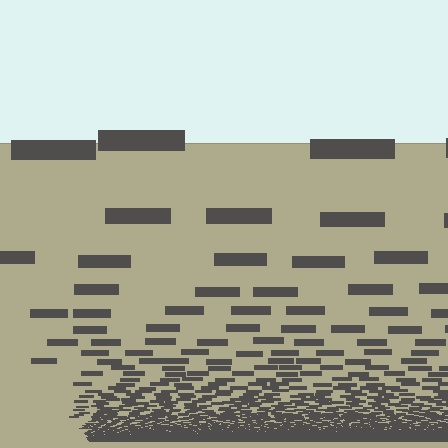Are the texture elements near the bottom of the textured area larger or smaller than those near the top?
Smaller. The gradient is inverted — elements near the bottom are smaller and denser.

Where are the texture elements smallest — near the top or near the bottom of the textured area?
Near the bottom.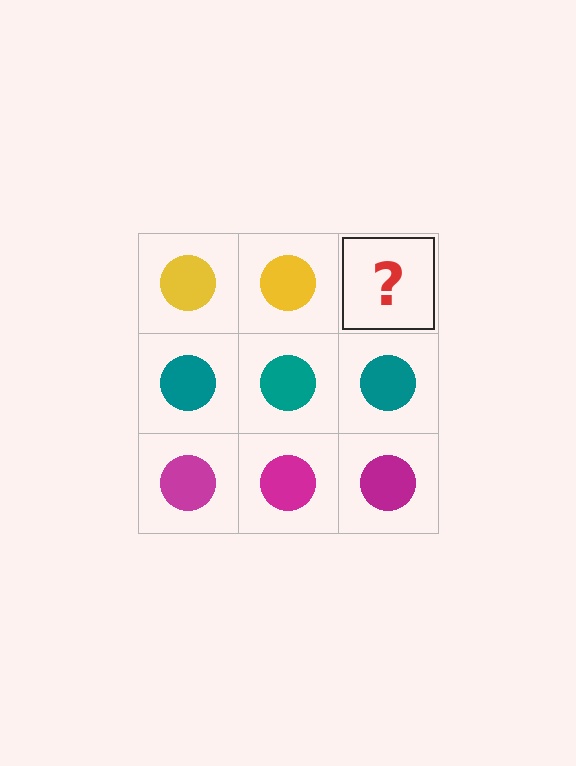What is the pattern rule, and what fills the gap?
The rule is that each row has a consistent color. The gap should be filled with a yellow circle.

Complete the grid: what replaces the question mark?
The question mark should be replaced with a yellow circle.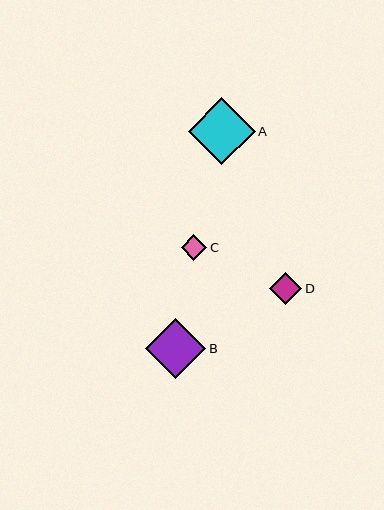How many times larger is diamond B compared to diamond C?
Diamond B is approximately 2.3 times the size of diamond C.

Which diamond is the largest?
Diamond A is the largest with a size of approximately 67 pixels.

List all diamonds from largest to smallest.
From largest to smallest: A, B, D, C.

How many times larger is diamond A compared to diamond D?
Diamond A is approximately 2.1 times the size of diamond D.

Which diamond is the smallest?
Diamond C is the smallest with a size of approximately 26 pixels.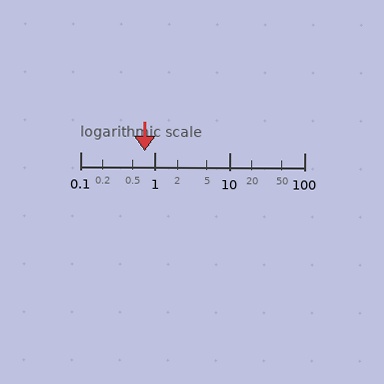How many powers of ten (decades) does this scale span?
The scale spans 3 decades, from 0.1 to 100.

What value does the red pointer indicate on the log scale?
The pointer indicates approximately 0.74.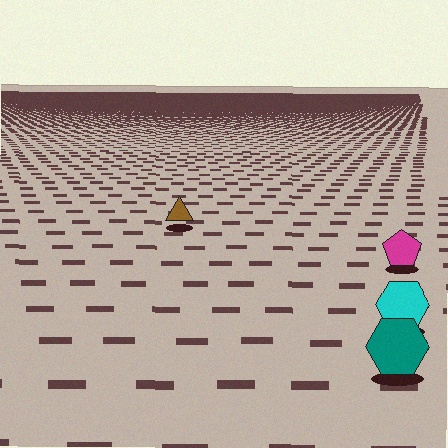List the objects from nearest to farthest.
From nearest to farthest: the teal hexagon, the cyan hexagon, the magenta pentagon, the brown triangle.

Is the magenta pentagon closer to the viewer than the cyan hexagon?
No. The cyan hexagon is closer — you can tell from the texture gradient: the ground texture is coarser near it.